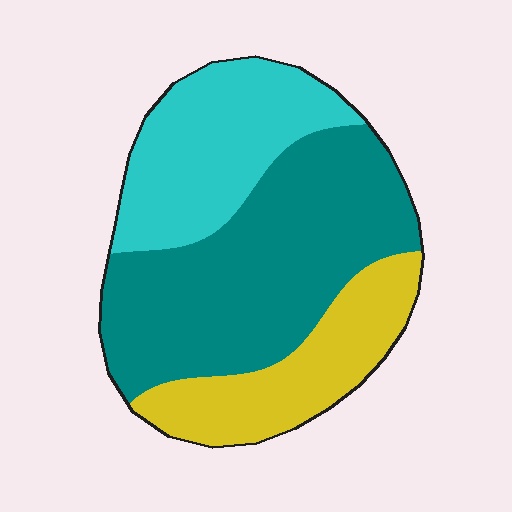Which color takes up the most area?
Teal, at roughly 50%.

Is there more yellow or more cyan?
Cyan.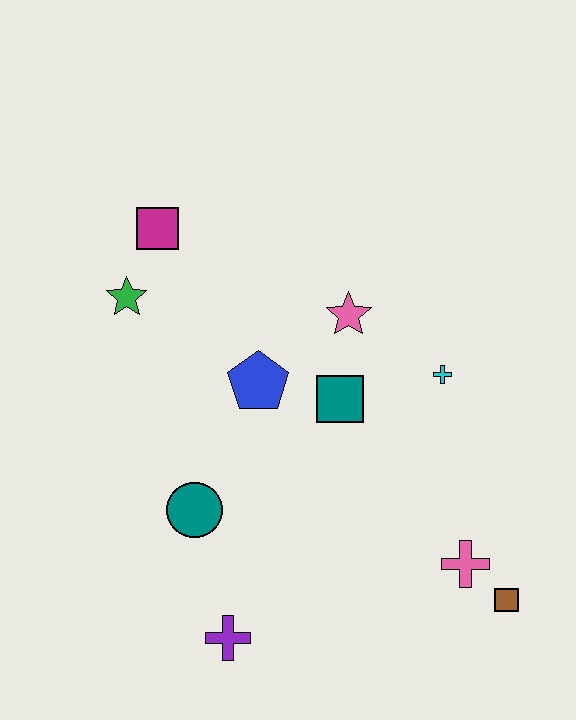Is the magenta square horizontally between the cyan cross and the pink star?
No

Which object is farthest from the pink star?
The purple cross is farthest from the pink star.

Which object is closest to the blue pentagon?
The teal square is closest to the blue pentagon.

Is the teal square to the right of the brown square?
No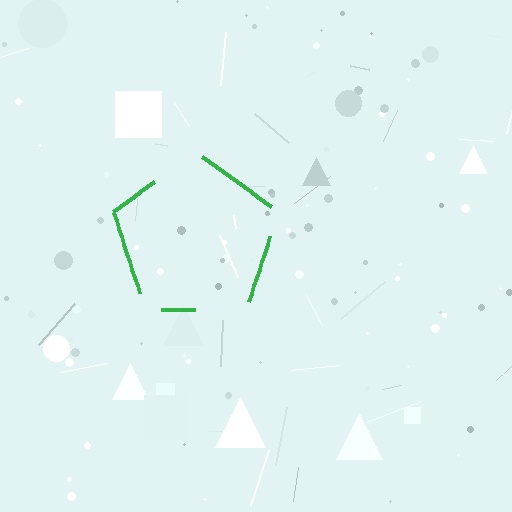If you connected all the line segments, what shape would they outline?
They would outline a pentagon.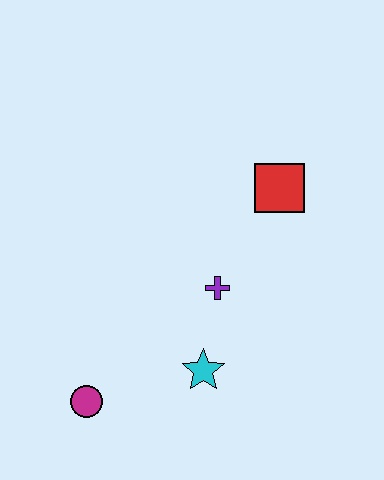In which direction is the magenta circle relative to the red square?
The magenta circle is below the red square.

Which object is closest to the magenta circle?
The cyan star is closest to the magenta circle.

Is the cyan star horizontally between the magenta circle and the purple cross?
Yes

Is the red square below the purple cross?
No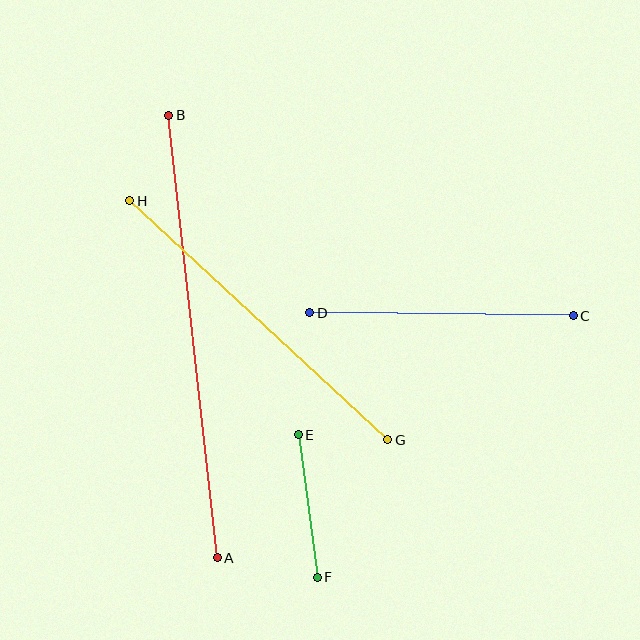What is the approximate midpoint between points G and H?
The midpoint is at approximately (259, 320) pixels.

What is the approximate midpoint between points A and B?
The midpoint is at approximately (193, 337) pixels.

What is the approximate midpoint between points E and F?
The midpoint is at approximately (308, 506) pixels.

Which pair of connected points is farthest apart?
Points A and B are farthest apart.